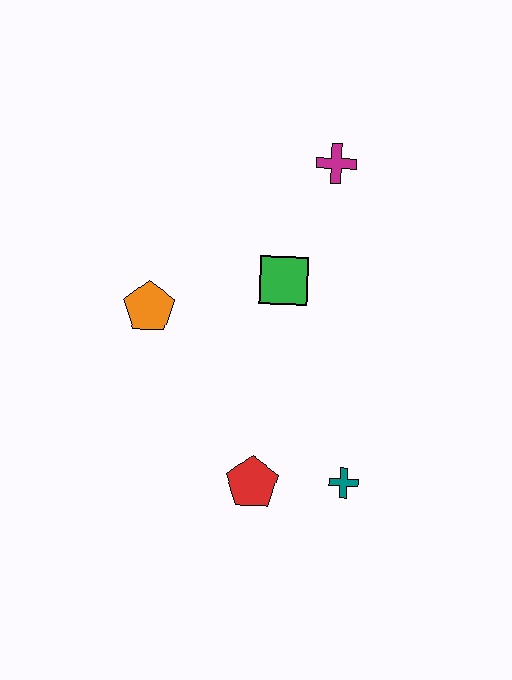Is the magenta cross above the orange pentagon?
Yes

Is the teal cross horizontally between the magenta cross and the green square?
No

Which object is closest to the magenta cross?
The green square is closest to the magenta cross.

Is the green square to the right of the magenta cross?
No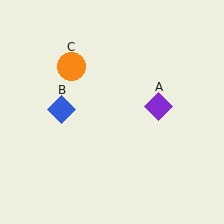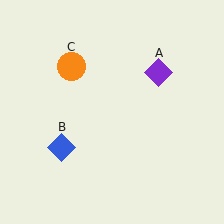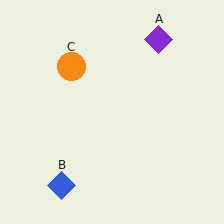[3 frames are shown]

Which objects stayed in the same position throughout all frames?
Orange circle (object C) remained stationary.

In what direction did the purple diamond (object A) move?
The purple diamond (object A) moved up.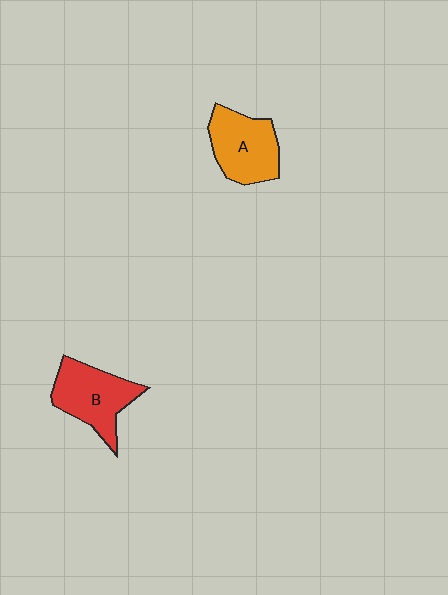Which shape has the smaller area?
Shape A (orange).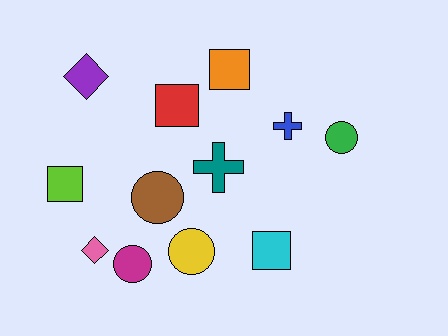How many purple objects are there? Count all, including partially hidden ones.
There is 1 purple object.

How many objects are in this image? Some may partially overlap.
There are 12 objects.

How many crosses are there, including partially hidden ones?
There are 2 crosses.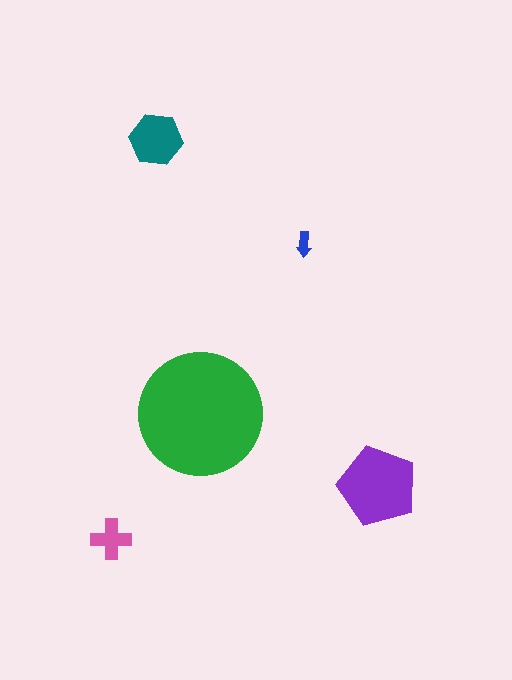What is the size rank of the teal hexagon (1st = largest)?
3rd.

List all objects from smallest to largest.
The blue arrow, the pink cross, the teal hexagon, the purple pentagon, the green circle.